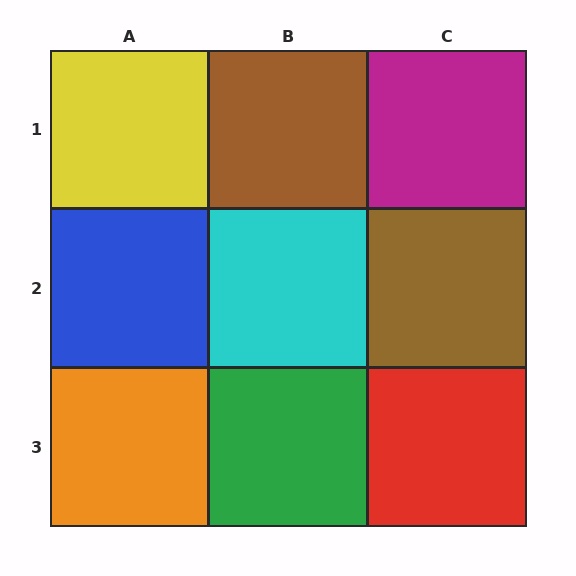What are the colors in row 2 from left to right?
Blue, cyan, brown.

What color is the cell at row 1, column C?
Magenta.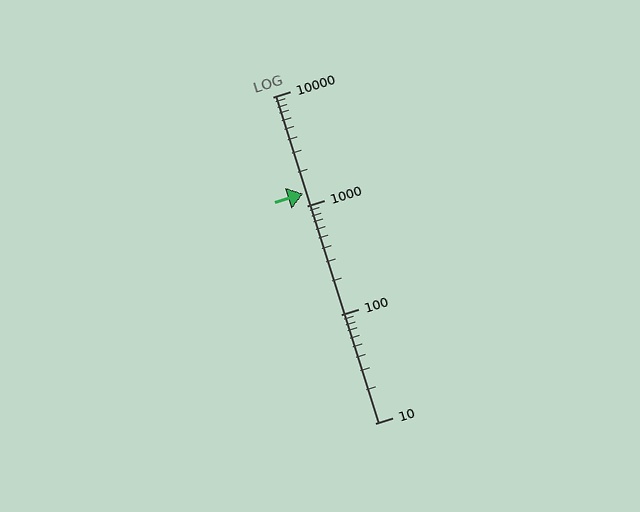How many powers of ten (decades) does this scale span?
The scale spans 3 decades, from 10 to 10000.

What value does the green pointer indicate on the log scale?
The pointer indicates approximately 1300.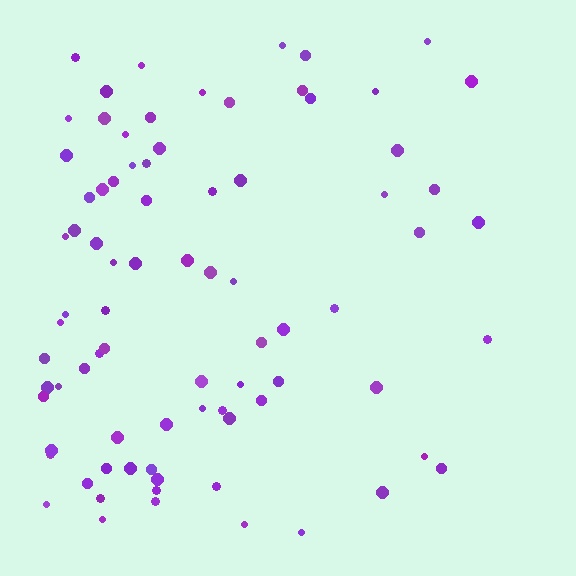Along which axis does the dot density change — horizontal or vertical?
Horizontal.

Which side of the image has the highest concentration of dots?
The left.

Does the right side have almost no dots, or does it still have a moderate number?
Still a moderate number, just noticeably fewer than the left.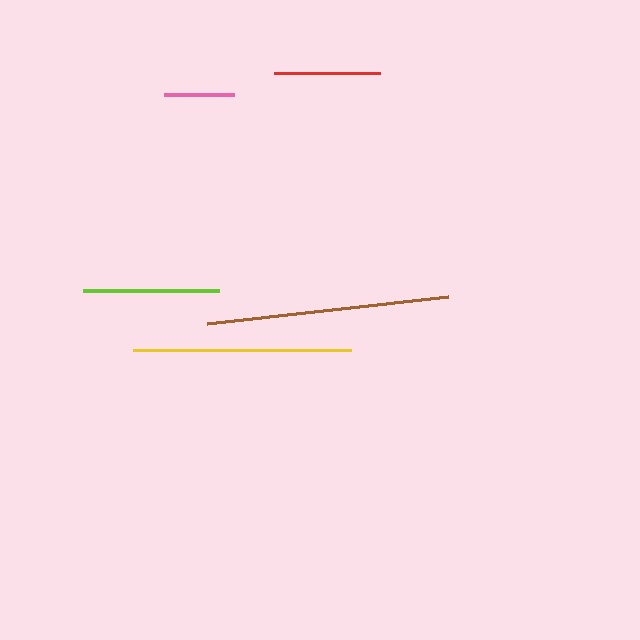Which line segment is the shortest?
The pink line is the shortest at approximately 70 pixels.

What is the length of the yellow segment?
The yellow segment is approximately 218 pixels long.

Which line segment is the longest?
The brown line is the longest at approximately 242 pixels.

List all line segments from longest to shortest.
From longest to shortest: brown, yellow, lime, red, pink.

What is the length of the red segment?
The red segment is approximately 106 pixels long.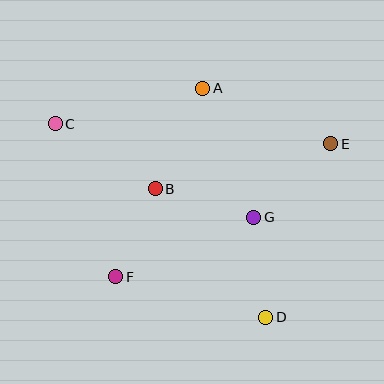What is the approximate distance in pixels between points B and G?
The distance between B and G is approximately 103 pixels.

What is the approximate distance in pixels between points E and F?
The distance between E and F is approximately 253 pixels.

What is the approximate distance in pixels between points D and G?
The distance between D and G is approximately 101 pixels.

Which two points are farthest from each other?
Points C and D are farthest from each other.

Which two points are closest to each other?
Points B and F are closest to each other.